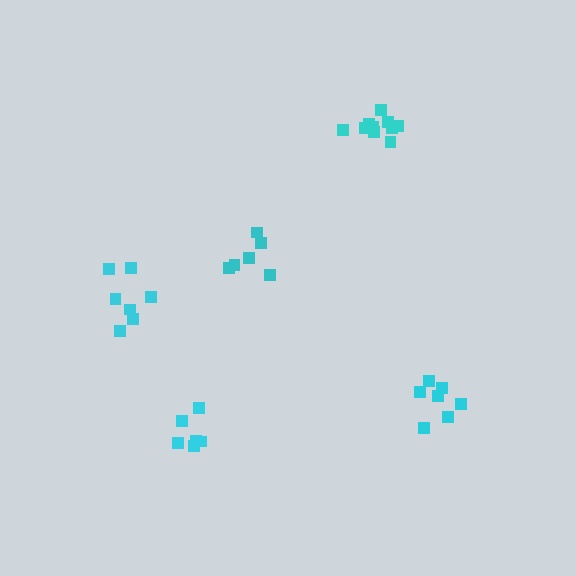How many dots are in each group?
Group 1: 7 dots, Group 2: 6 dots, Group 3: 10 dots, Group 4: 7 dots, Group 5: 6 dots (36 total).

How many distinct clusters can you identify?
There are 5 distinct clusters.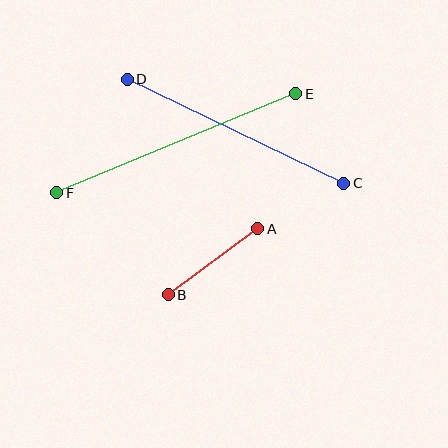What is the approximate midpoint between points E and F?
The midpoint is at approximately (176, 143) pixels.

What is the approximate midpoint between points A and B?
The midpoint is at approximately (213, 262) pixels.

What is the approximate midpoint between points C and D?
The midpoint is at approximately (235, 131) pixels.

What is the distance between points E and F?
The distance is approximately 259 pixels.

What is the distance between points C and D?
The distance is approximately 240 pixels.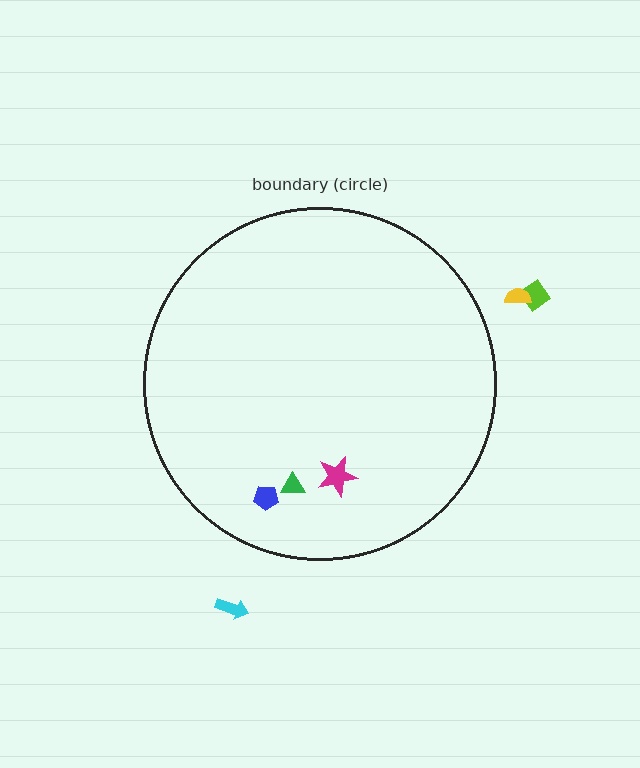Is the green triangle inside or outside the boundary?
Inside.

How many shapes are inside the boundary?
3 inside, 3 outside.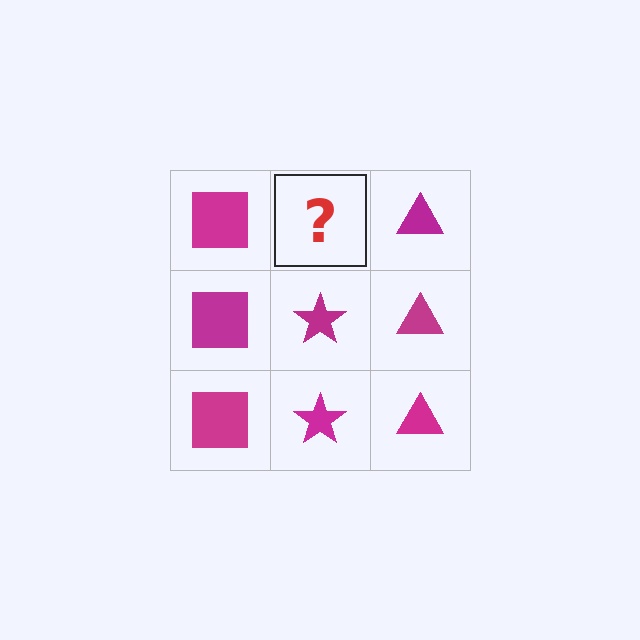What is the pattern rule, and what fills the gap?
The rule is that each column has a consistent shape. The gap should be filled with a magenta star.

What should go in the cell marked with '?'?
The missing cell should contain a magenta star.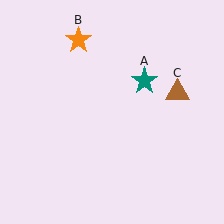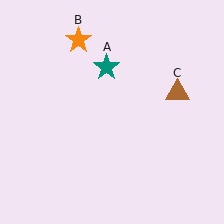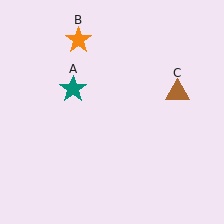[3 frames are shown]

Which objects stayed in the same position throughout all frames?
Orange star (object B) and brown triangle (object C) remained stationary.